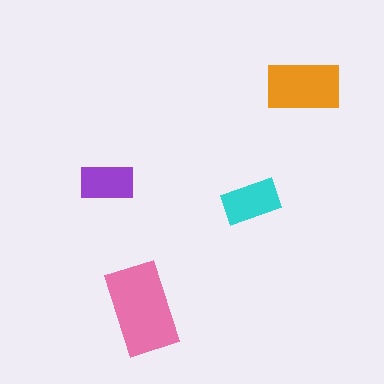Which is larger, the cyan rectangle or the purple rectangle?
The cyan one.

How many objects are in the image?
There are 4 objects in the image.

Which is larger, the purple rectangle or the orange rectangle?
The orange one.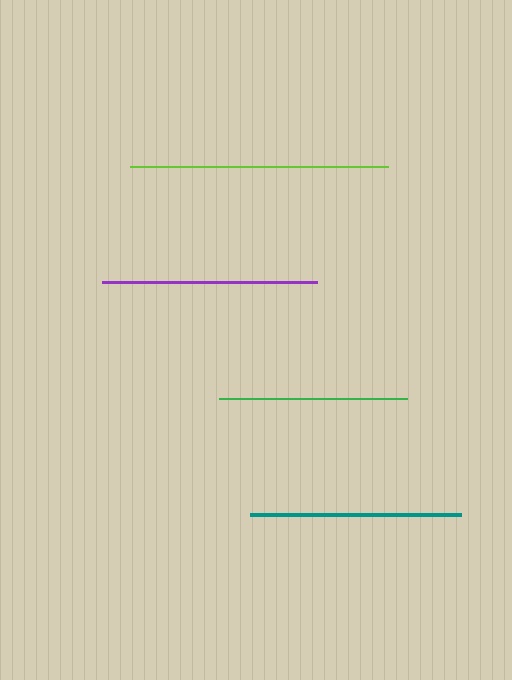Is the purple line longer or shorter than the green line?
The purple line is longer than the green line.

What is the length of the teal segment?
The teal segment is approximately 211 pixels long.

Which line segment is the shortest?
The green line is the shortest at approximately 187 pixels.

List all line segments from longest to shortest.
From longest to shortest: lime, purple, teal, green.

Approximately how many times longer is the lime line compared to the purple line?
The lime line is approximately 1.2 times the length of the purple line.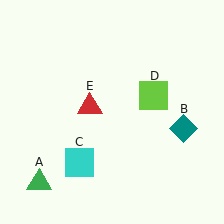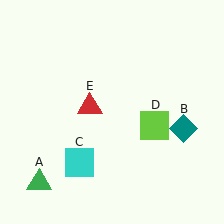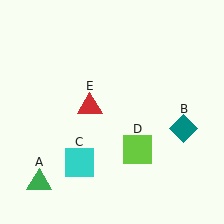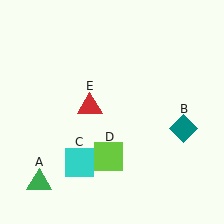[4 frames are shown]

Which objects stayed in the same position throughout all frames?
Green triangle (object A) and teal diamond (object B) and cyan square (object C) and red triangle (object E) remained stationary.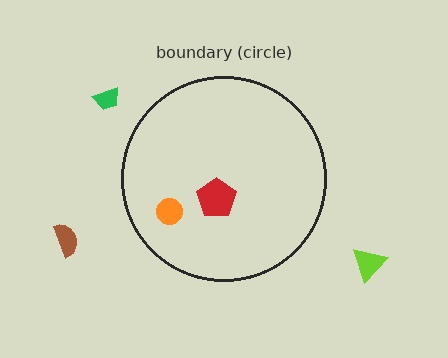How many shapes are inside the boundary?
2 inside, 3 outside.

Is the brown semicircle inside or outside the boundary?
Outside.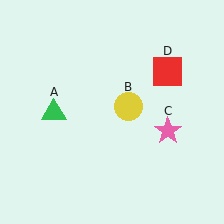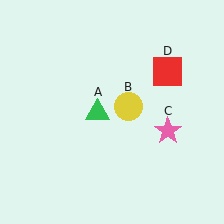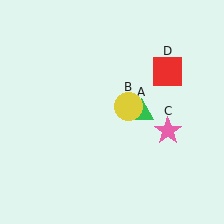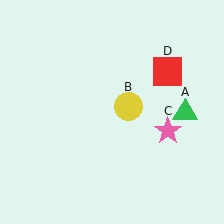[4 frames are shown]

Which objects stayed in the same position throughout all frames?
Yellow circle (object B) and pink star (object C) and red square (object D) remained stationary.